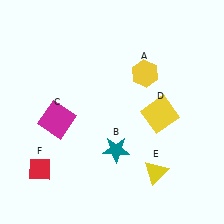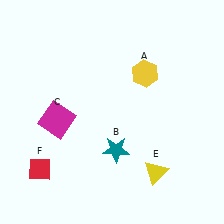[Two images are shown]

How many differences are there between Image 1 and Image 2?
There is 1 difference between the two images.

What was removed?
The yellow square (D) was removed in Image 2.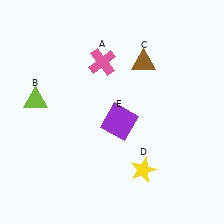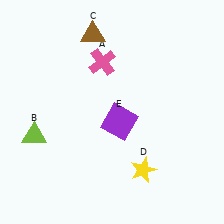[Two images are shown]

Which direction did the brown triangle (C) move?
The brown triangle (C) moved left.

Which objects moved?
The objects that moved are: the lime triangle (B), the brown triangle (C).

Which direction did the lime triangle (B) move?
The lime triangle (B) moved down.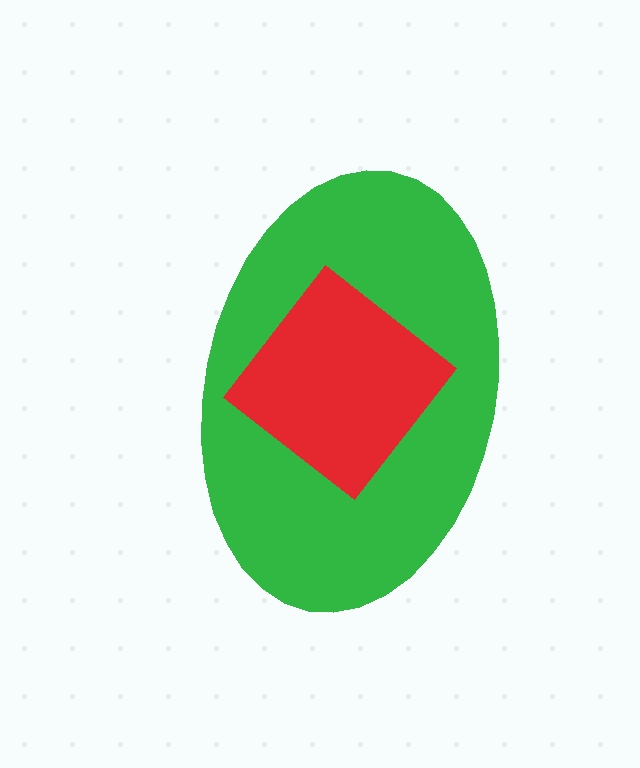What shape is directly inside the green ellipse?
The red diamond.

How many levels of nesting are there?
2.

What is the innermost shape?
The red diamond.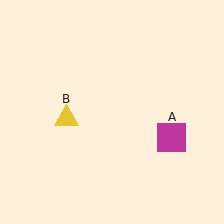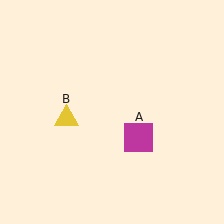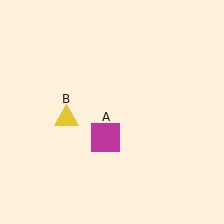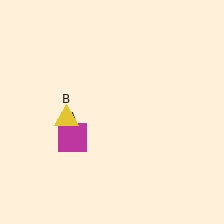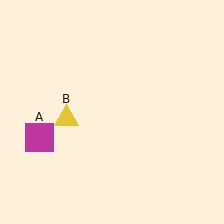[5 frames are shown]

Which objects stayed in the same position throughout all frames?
Yellow triangle (object B) remained stationary.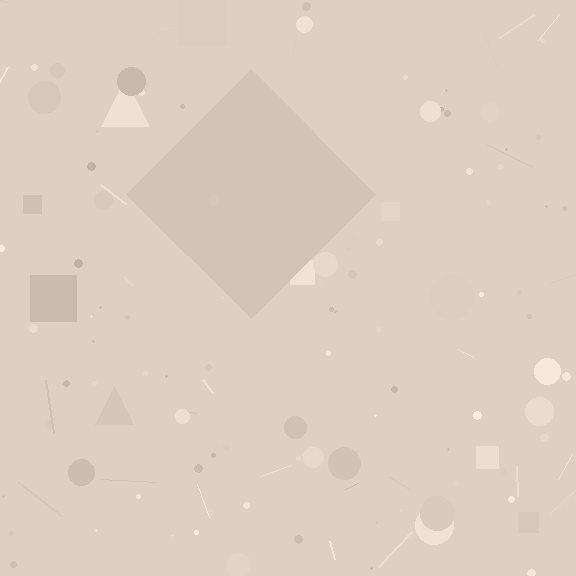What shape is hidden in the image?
A diamond is hidden in the image.